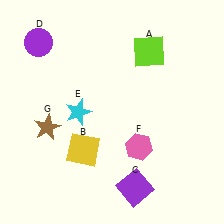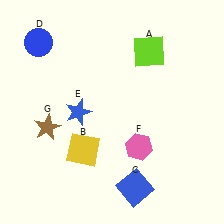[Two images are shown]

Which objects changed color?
C changed from purple to blue. D changed from purple to blue. E changed from cyan to blue.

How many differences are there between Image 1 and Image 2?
There are 3 differences between the two images.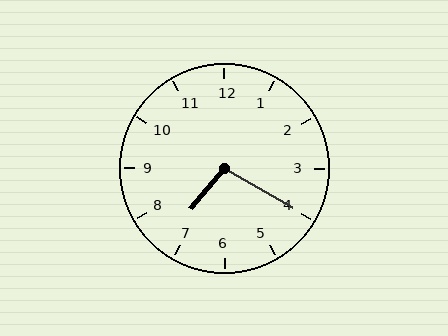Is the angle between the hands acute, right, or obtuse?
It is obtuse.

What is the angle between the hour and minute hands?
Approximately 100 degrees.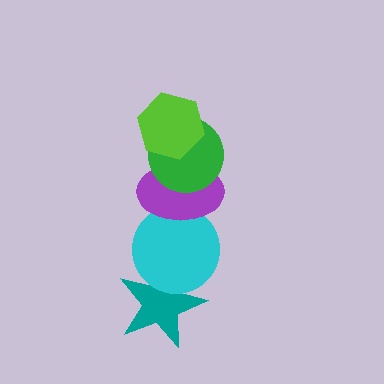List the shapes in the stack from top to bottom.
From top to bottom: the lime hexagon, the green circle, the purple ellipse, the cyan circle, the teal star.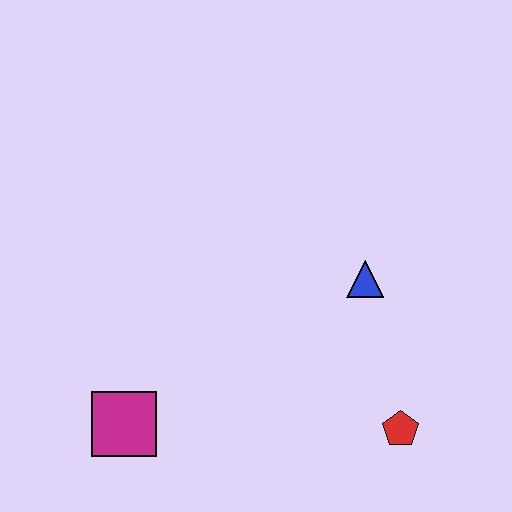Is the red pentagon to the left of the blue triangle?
No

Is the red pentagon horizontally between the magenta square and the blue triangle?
No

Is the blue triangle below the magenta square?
No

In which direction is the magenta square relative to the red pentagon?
The magenta square is to the left of the red pentagon.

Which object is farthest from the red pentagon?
The magenta square is farthest from the red pentagon.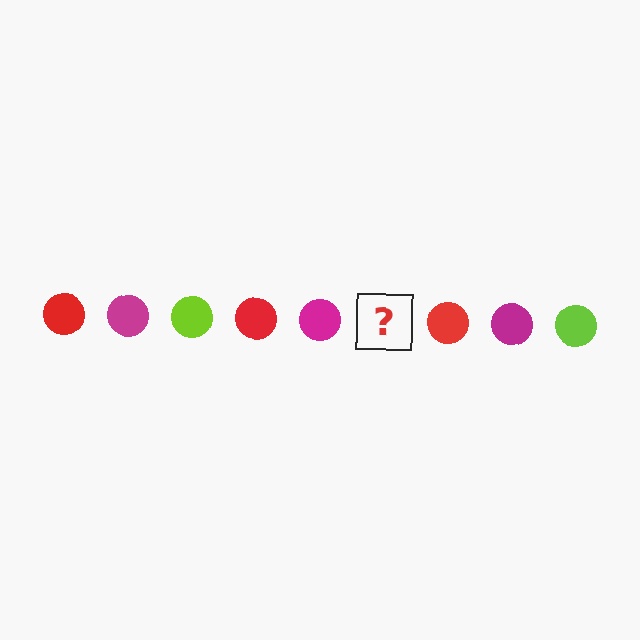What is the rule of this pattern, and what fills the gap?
The rule is that the pattern cycles through red, magenta, lime circles. The gap should be filled with a lime circle.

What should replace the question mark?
The question mark should be replaced with a lime circle.